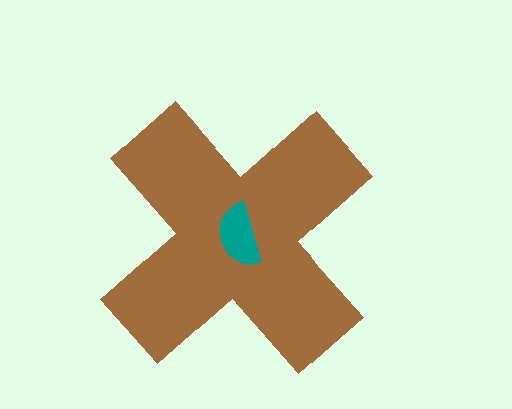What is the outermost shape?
The brown cross.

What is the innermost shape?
The teal semicircle.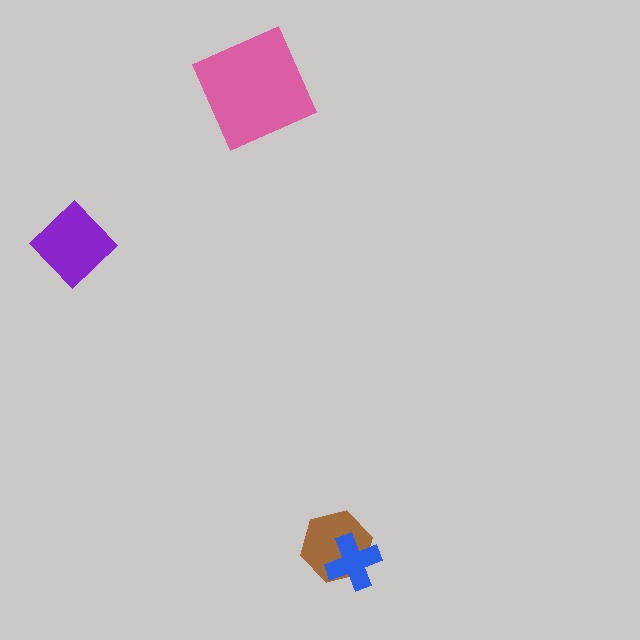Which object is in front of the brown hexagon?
The blue cross is in front of the brown hexagon.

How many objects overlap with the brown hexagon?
1 object overlaps with the brown hexagon.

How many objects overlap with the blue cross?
1 object overlaps with the blue cross.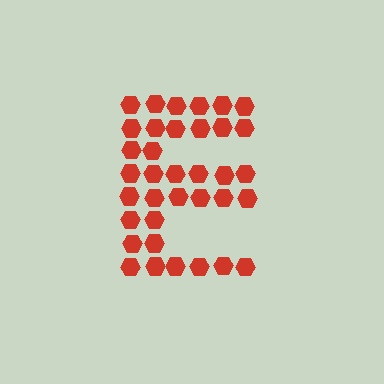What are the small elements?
The small elements are hexagons.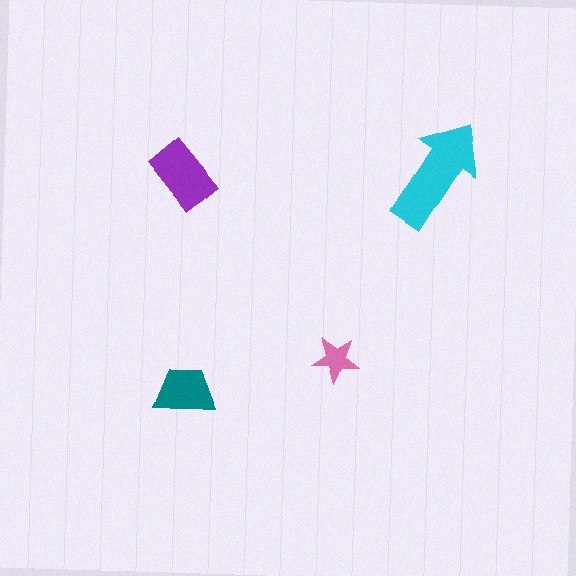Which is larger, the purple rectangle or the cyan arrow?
The cyan arrow.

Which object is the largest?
The cyan arrow.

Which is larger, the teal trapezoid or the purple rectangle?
The purple rectangle.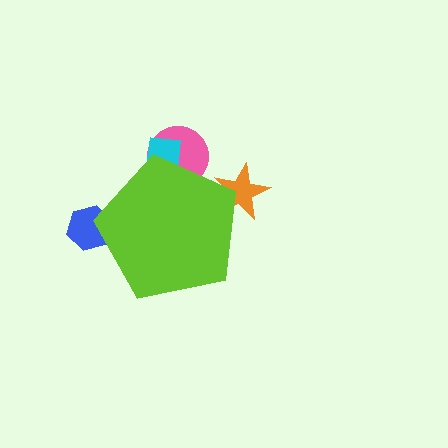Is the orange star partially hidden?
Yes, the orange star is partially hidden behind the lime pentagon.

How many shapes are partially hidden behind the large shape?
4 shapes are partially hidden.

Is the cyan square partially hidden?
Yes, the cyan square is partially hidden behind the lime pentagon.